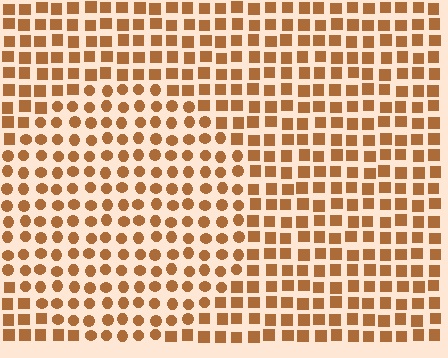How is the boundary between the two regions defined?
The boundary is defined by a change in element shape: circles inside vs. squares outside. All elements share the same color and spacing.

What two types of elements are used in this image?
The image uses circles inside the circle region and squares outside it.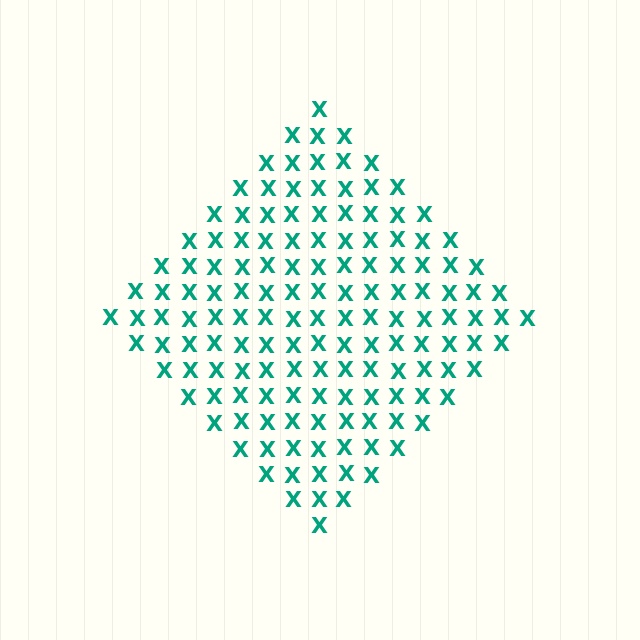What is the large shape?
The large shape is a diamond.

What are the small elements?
The small elements are letter X's.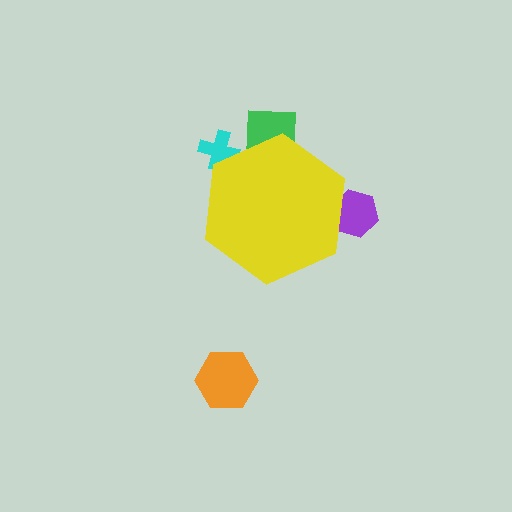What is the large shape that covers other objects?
A yellow hexagon.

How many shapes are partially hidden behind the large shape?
3 shapes are partially hidden.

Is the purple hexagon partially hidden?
Yes, the purple hexagon is partially hidden behind the yellow hexagon.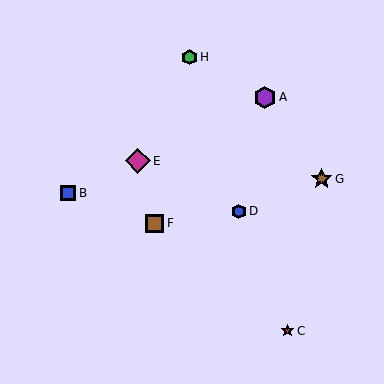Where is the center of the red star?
The center of the red star is at (287, 331).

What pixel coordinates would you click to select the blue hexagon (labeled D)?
Click at (239, 211) to select the blue hexagon D.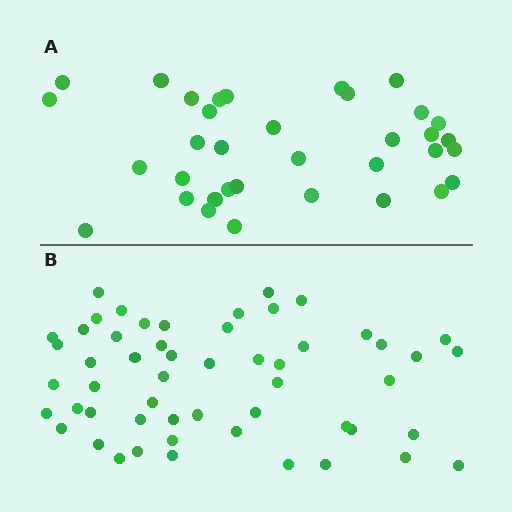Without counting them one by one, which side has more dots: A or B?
Region B (the bottom region) has more dots.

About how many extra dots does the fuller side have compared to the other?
Region B has approximately 20 more dots than region A.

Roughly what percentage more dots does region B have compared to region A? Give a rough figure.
About 55% more.